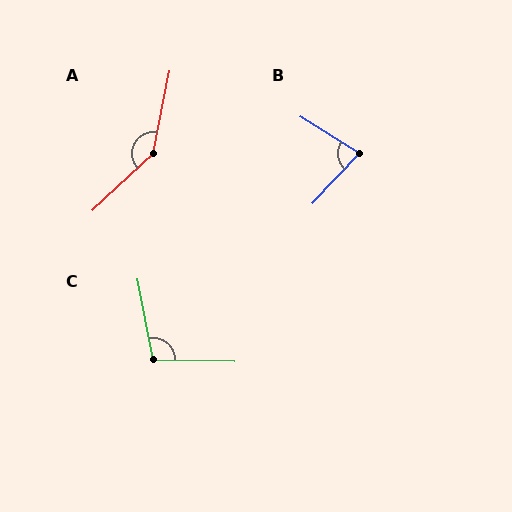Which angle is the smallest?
B, at approximately 79 degrees.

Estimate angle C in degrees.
Approximately 102 degrees.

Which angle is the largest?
A, at approximately 144 degrees.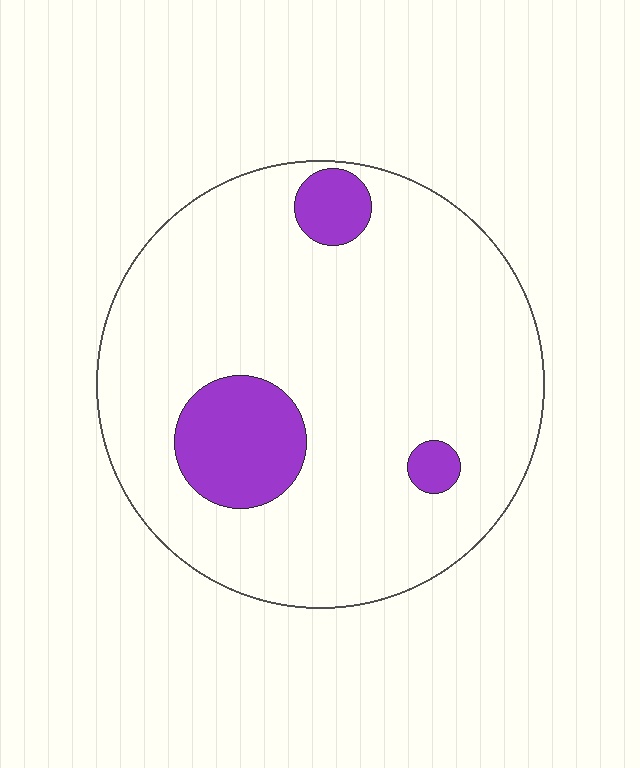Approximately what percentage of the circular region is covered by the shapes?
Approximately 15%.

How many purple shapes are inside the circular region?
3.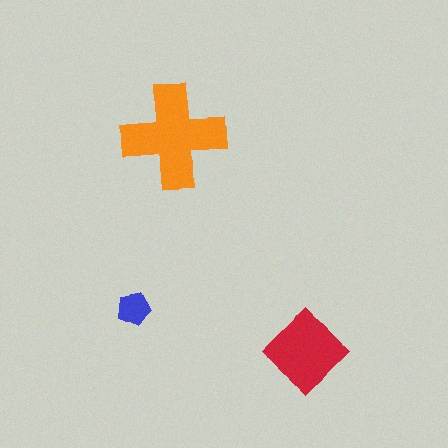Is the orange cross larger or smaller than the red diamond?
Larger.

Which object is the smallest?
The blue pentagon.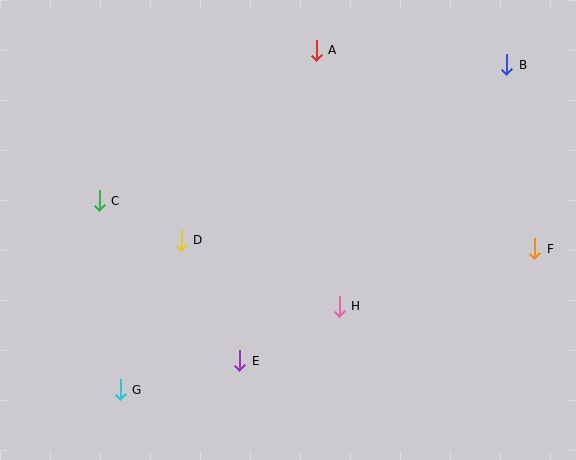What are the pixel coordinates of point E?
Point E is at (240, 361).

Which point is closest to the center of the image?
Point H at (339, 306) is closest to the center.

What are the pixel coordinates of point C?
Point C is at (99, 201).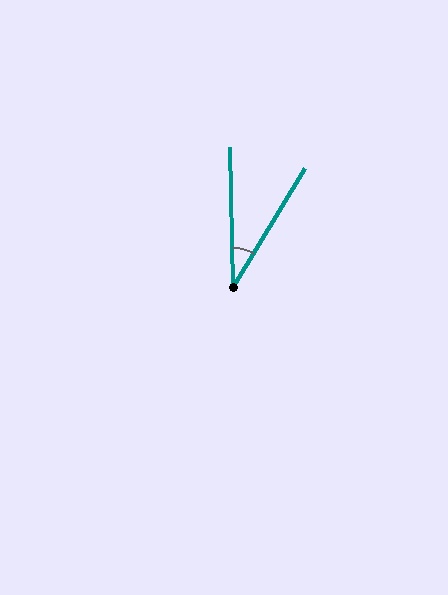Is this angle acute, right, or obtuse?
It is acute.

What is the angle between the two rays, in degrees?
Approximately 32 degrees.